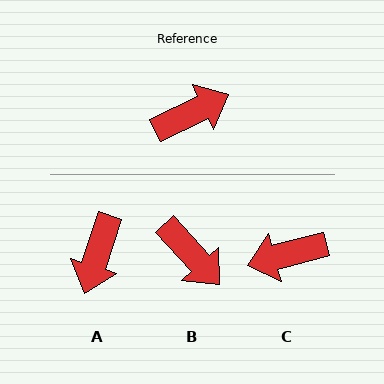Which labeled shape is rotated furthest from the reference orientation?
C, about 169 degrees away.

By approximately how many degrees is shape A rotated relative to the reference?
Approximately 134 degrees clockwise.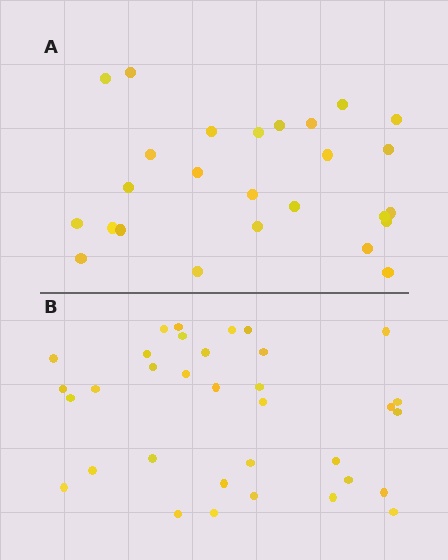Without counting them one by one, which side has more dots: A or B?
Region B (the bottom region) has more dots.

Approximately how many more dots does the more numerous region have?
Region B has roughly 8 or so more dots than region A.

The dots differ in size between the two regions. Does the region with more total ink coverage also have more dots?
No. Region A has more total ink coverage because its dots are larger, but region B actually contains more individual dots. Total area can be misleading — the number of items is what matters here.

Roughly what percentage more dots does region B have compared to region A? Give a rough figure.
About 30% more.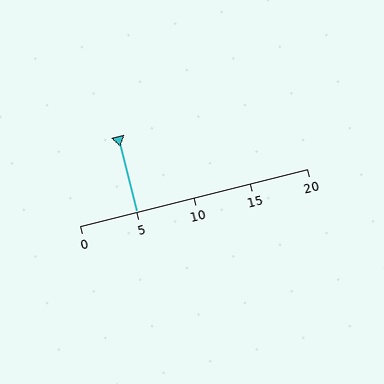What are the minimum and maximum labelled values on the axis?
The axis runs from 0 to 20.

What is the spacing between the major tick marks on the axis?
The major ticks are spaced 5 apart.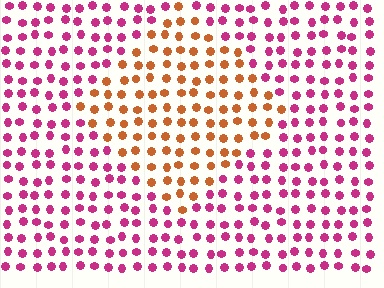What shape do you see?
I see a diamond.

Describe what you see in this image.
The image is filled with small magenta elements in a uniform arrangement. A diamond-shaped region is visible where the elements are tinted to a slightly different hue, forming a subtle color boundary.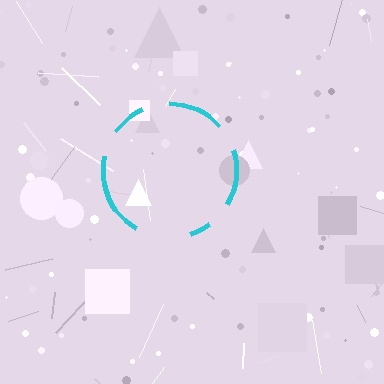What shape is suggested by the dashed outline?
The dashed outline suggests a circle.